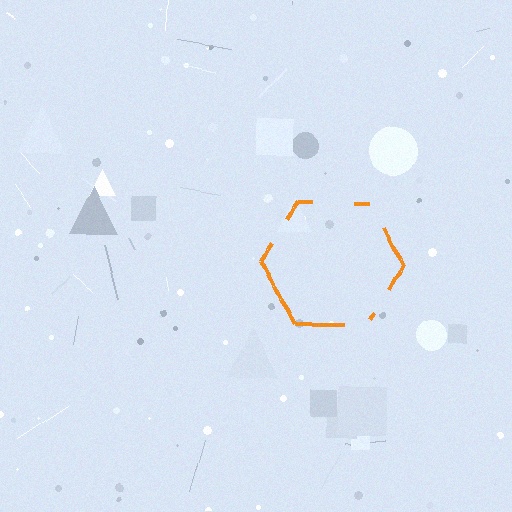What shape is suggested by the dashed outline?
The dashed outline suggests a hexagon.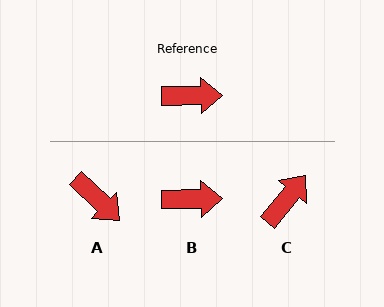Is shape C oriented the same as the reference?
No, it is off by about 50 degrees.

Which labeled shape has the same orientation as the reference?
B.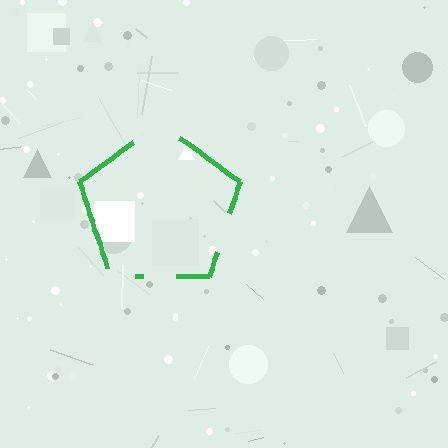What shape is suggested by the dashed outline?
The dashed outline suggests a pentagon.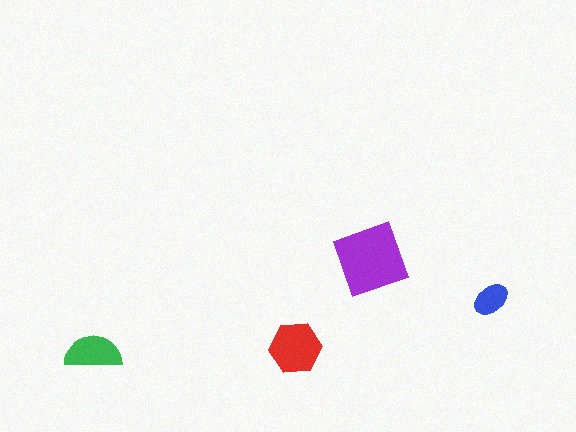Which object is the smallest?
The blue ellipse.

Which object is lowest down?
The green semicircle is bottommost.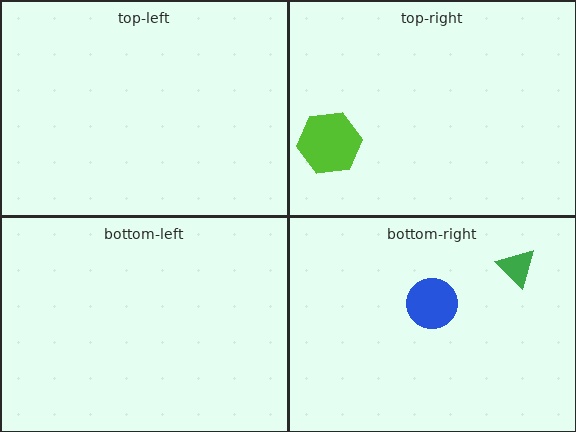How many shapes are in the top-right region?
1.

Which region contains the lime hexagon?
The top-right region.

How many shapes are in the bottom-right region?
2.